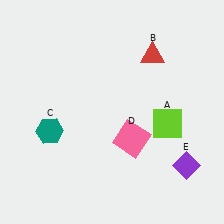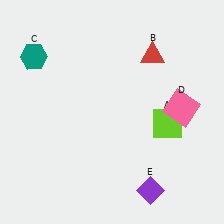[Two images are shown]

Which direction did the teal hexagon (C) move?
The teal hexagon (C) moved up.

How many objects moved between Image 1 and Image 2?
3 objects moved between the two images.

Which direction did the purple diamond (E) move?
The purple diamond (E) moved left.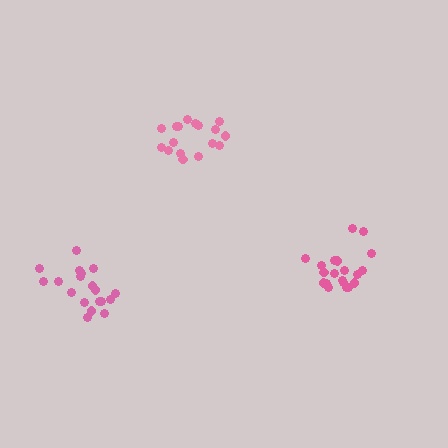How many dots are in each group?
Group 1: 17 dots, Group 2: 20 dots, Group 3: 19 dots (56 total).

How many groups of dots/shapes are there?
There are 3 groups.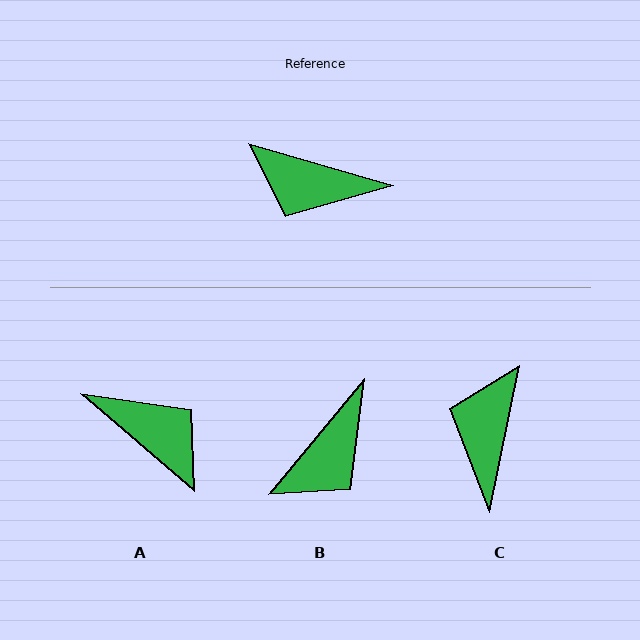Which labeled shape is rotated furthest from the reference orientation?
A, about 156 degrees away.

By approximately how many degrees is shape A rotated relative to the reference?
Approximately 156 degrees counter-clockwise.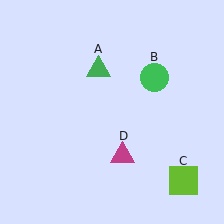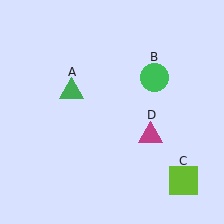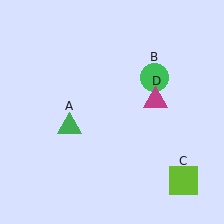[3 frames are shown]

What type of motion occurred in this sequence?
The green triangle (object A), magenta triangle (object D) rotated counterclockwise around the center of the scene.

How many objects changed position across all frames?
2 objects changed position: green triangle (object A), magenta triangle (object D).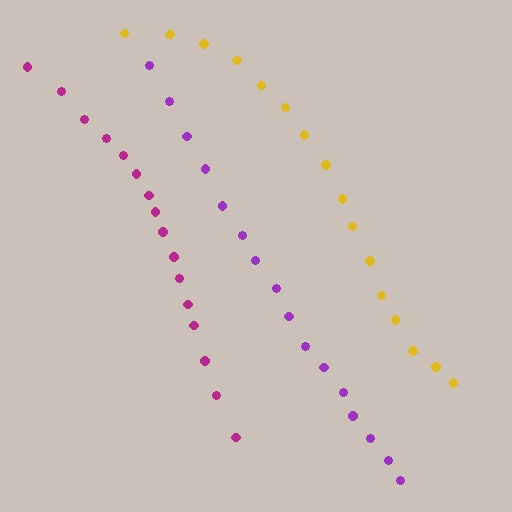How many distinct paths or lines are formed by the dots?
There are 3 distinct paths.